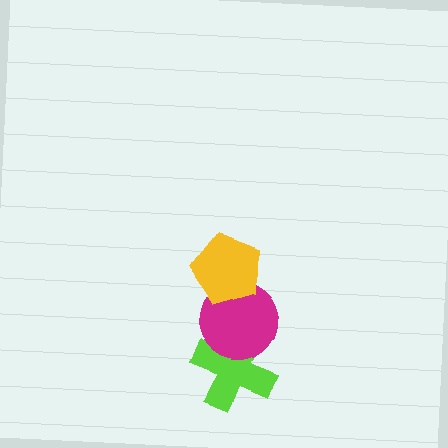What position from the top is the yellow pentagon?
The yellow pentagon is 1st from the top.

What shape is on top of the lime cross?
The magenta circle is on top of the lime cross.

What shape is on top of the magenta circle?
The yellow pentagon is on top of the magenta circle.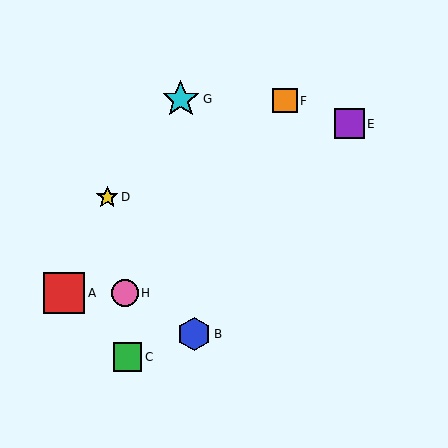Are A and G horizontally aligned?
No, A is at y≈293 and G is at y≈99.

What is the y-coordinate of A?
Object A is at y≈293.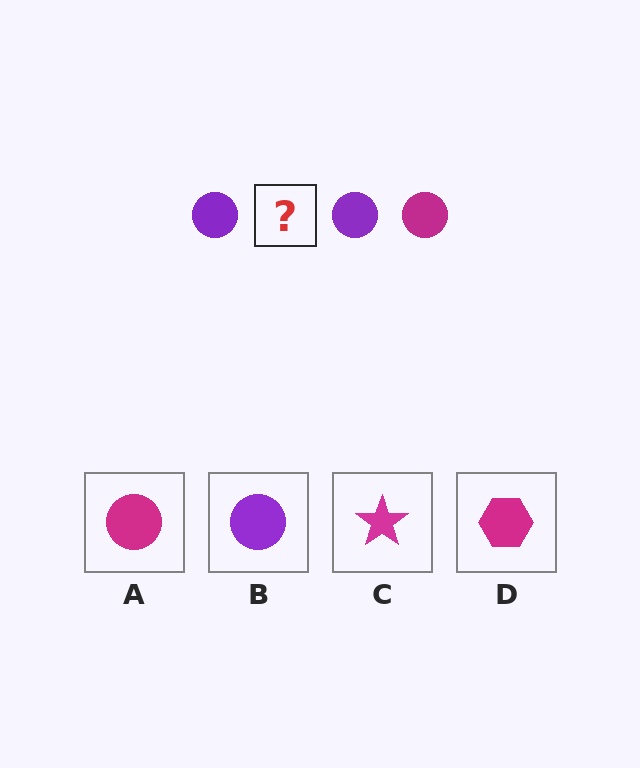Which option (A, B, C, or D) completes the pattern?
A.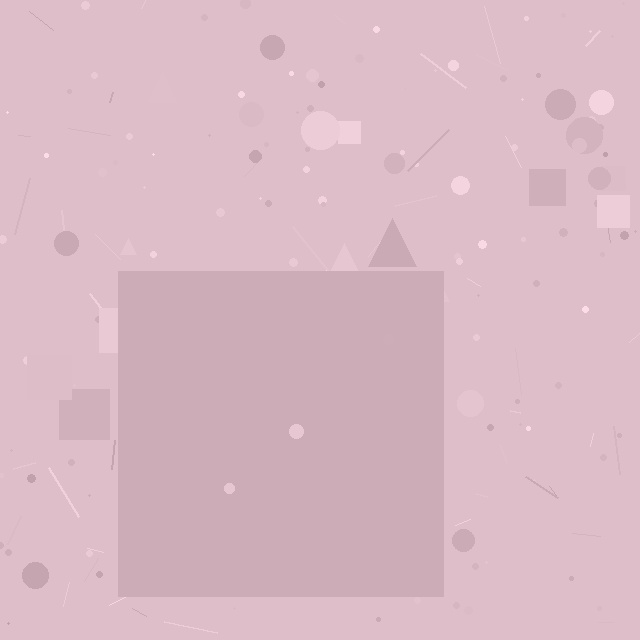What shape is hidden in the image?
A square is hidden in the image.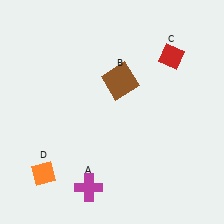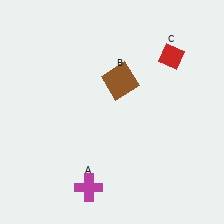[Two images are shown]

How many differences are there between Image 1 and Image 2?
There is 1 difference between the two images.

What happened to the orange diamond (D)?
The orange diamond (D) was removed in Image 2. It was in the bottom-left area of Image 1.